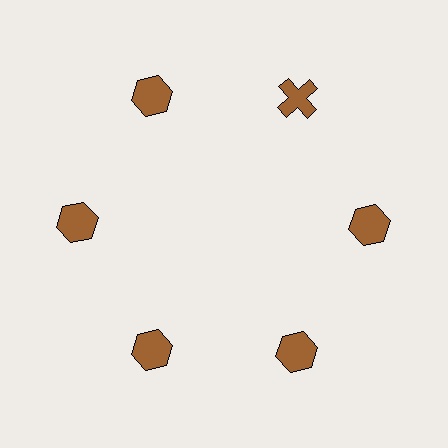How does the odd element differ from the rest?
It has a different shape: cross instead of hexagon.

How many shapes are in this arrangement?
There are 6 shapes arranged in a ring pattern.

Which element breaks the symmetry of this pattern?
The brown cross at roughly the 1 o'clock position breaks the symmetry. All other shapes are brown hexagons.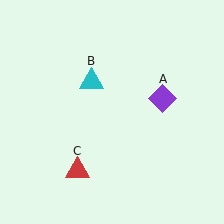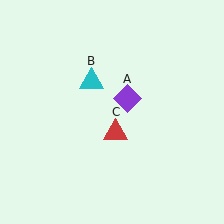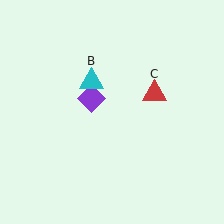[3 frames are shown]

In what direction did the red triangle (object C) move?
The red triangle (object C) moved up and to the right.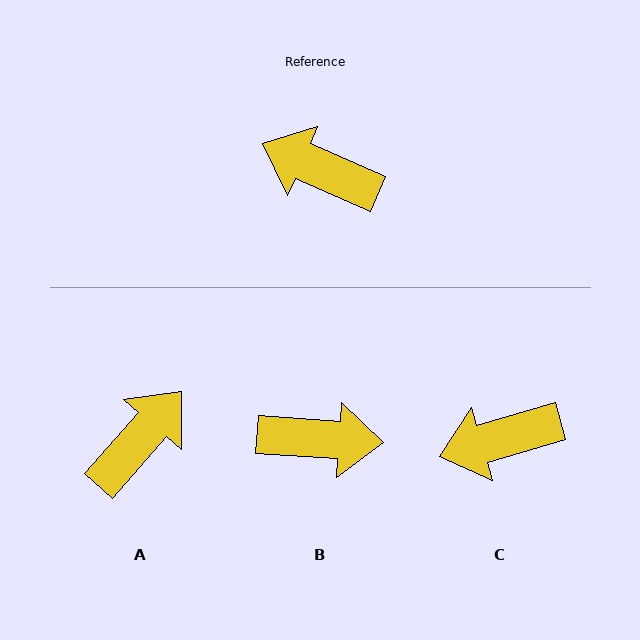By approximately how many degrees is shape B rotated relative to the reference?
Approximately 160 degrees clockwise.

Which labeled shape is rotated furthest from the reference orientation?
B, about 160 degrees away.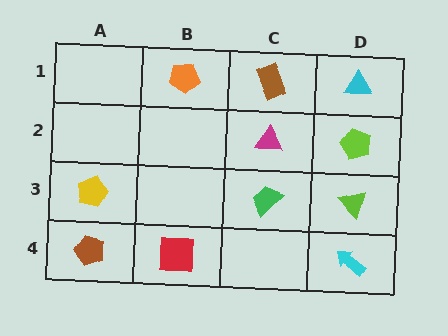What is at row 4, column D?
A cyan arrow.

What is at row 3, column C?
A green trapezoid.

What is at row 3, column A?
A yellow pentagon.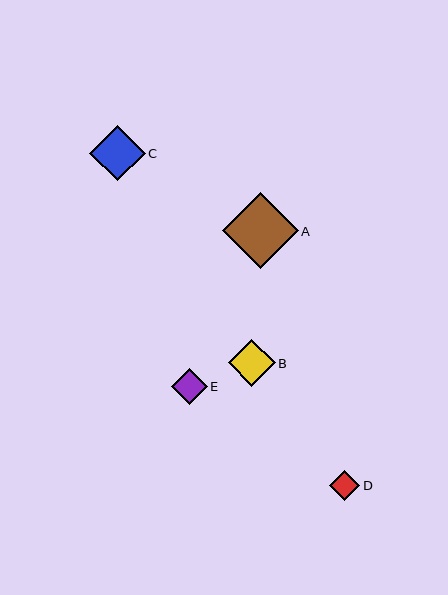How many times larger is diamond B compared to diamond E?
Diamond B is approximately 1.3 times the size of diamond E.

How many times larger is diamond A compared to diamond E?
Diamond A is approximately 2.1 times the size of diamond E.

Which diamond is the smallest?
Diamond D is the smallest with a size of approximately 30 pixels.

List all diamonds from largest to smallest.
From largest to smallest: A, C, B, E, D.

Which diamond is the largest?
Diamond A is the largest with a size of approximately 76 pixels.